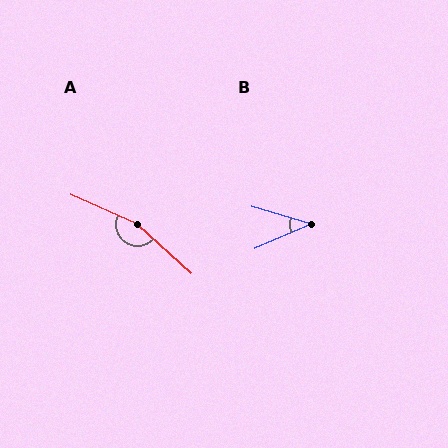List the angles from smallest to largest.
B (39°), A (162°).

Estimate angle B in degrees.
Approximately 39 degrees.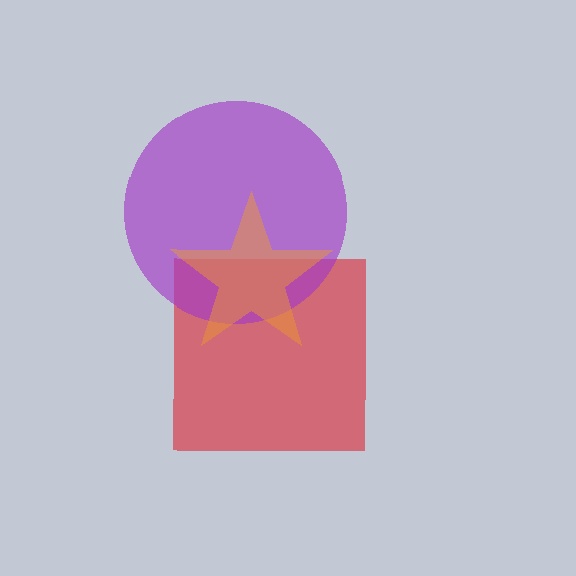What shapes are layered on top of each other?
The layered shapes are: a red square, a purple circle, an orange star.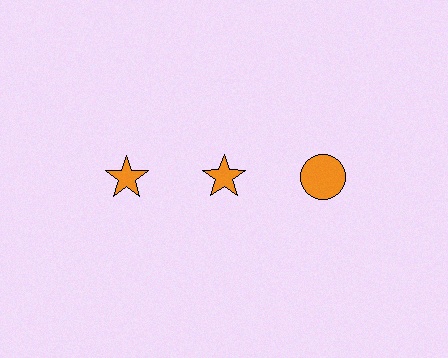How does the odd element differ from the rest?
It has a different shape: circle instead of star.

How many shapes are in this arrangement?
There are 3 shapes arranged in a grid pattern.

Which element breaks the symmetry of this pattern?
The orange circle in the top row, center column breaks the symmetry. All other shapes are orange stars.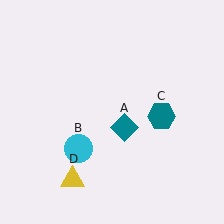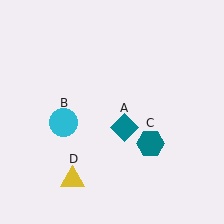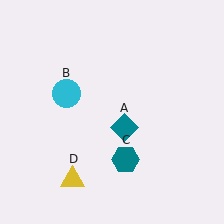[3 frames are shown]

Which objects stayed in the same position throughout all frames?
Teal diamond (object A) and yellow triangle (object D) remained stationary.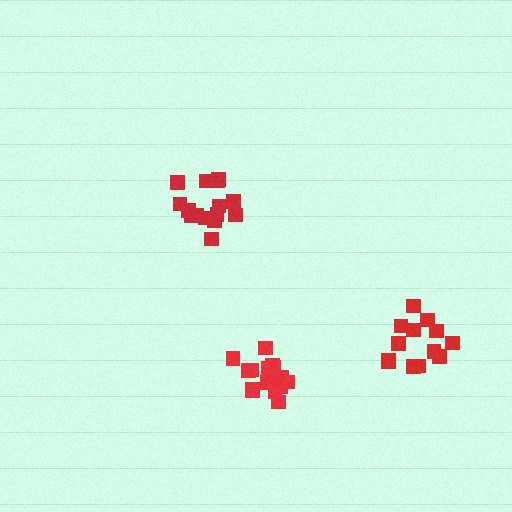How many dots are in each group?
Group 1: 13 dots, Group 2: 16 dots, Group 3: 16 dots (45 total).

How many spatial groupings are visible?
There are 3 spatial groupings.